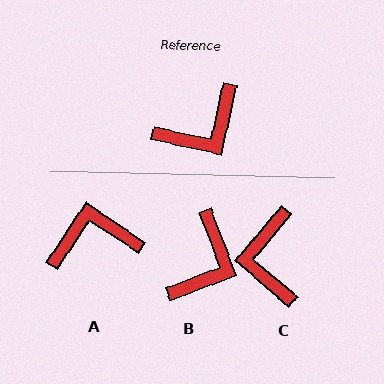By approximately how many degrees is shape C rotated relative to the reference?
Approximately 118 degrees clockwise.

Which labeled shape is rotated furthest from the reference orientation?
A, about 159 degrees away.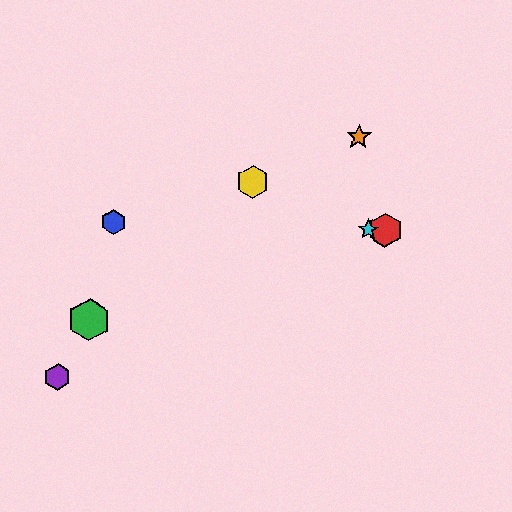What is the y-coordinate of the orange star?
The orange star is at y≈137.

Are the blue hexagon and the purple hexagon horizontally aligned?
No, the blue hexagon is at y≈222 and the purple hexagon is at y≈377.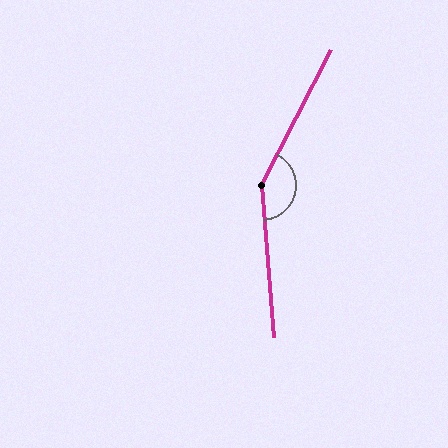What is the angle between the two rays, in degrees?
Approximately 148 degrees.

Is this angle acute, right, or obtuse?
It is obtuse.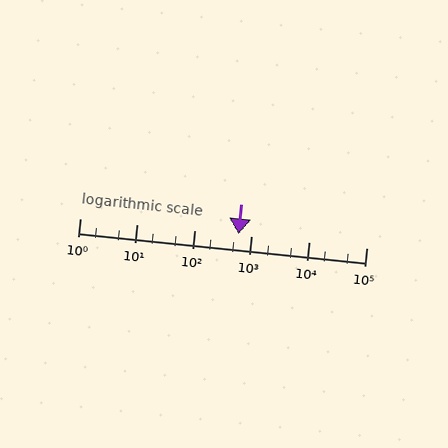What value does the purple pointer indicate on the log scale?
The pointer indicates approximately 590.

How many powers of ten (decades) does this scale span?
The scale spans 5 decades, from 1 to 100000.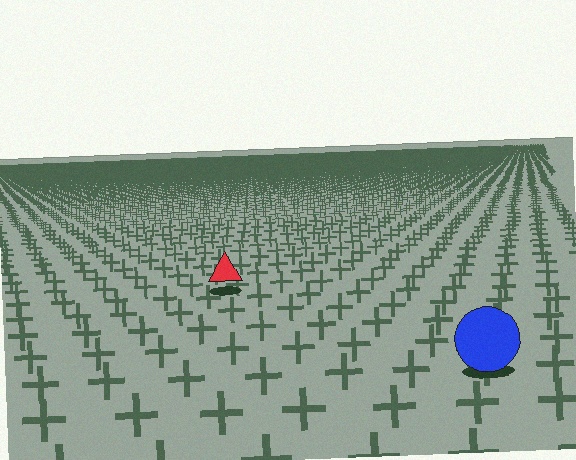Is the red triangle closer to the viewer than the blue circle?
No. The blue circle is closer — you can tell from the texture gradient: the ground texture is coarser near it.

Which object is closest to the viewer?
The blue circle is closest. The texture marks near it are larger and more spread out.